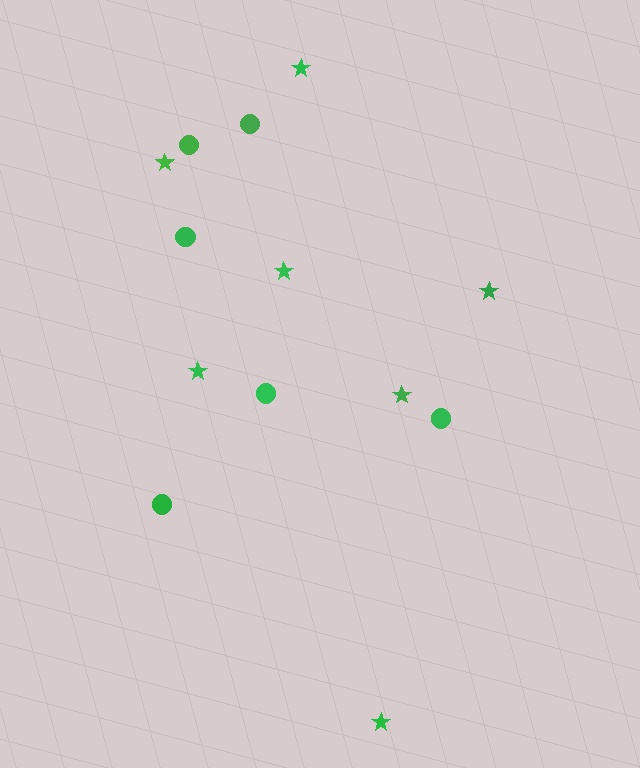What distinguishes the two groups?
There are 2 groups: one group of circles (6) and one group of stars (7).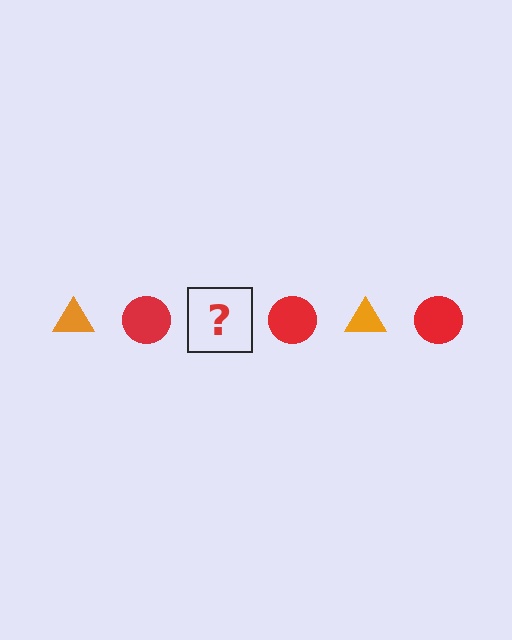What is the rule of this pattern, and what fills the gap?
The rule is that the pattern alternates between orange triangle and red circle. The gap should be filled with an orange triangle.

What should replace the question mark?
The question mark should be replaced with an orange triangle.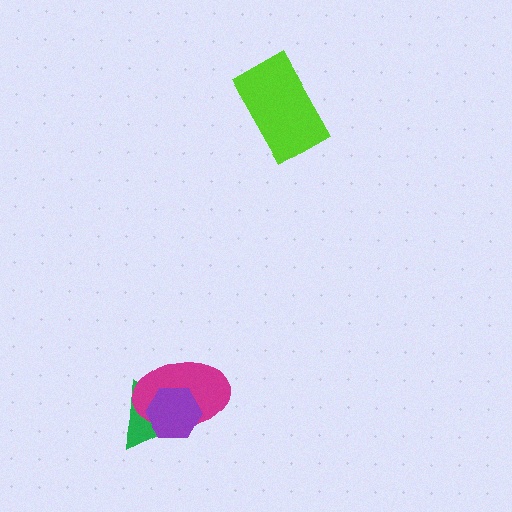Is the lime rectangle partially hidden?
No, no other shape covers it.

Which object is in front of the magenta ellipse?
The purple hexagon is in front of the magenta ellipse.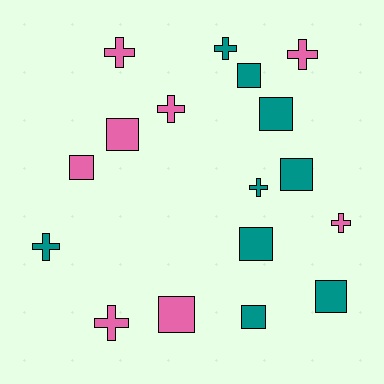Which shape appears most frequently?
Square, with 9 objects.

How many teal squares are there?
There are 6 teal squares.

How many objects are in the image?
There are 17 objects.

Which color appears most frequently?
Teal, with 9 objects.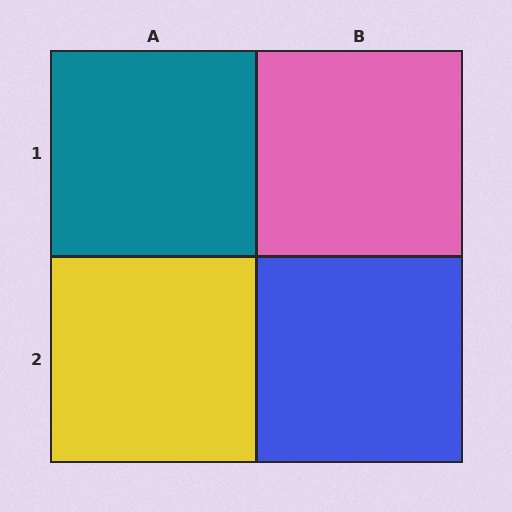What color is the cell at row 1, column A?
Teal.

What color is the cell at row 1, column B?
Pink.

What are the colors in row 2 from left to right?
Yellow, blue.